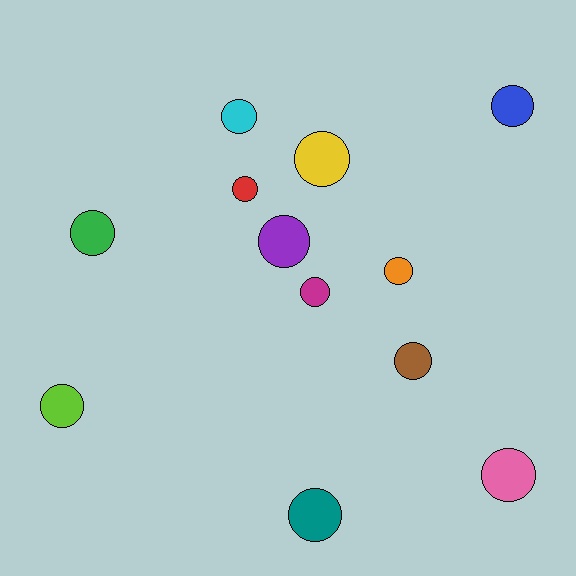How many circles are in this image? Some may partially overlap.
There are 12 circles.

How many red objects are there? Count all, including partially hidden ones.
There is 1 red object.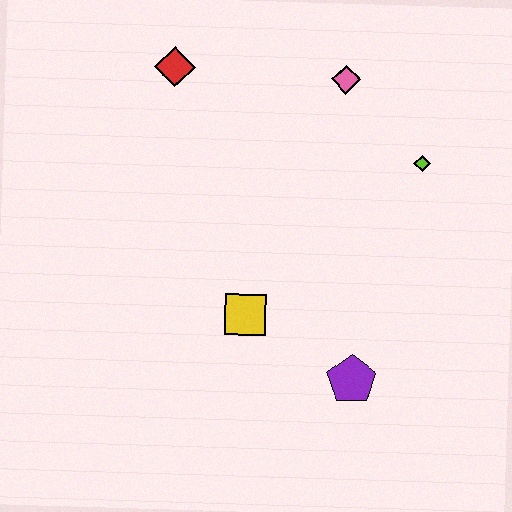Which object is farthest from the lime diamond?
The red diamond is farthest from the lime diamond.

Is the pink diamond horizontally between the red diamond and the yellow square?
No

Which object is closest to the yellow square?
The purple pentagon is closest to the yellow square.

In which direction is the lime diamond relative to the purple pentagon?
The lime diamond is above the purple pentagon.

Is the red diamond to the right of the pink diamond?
No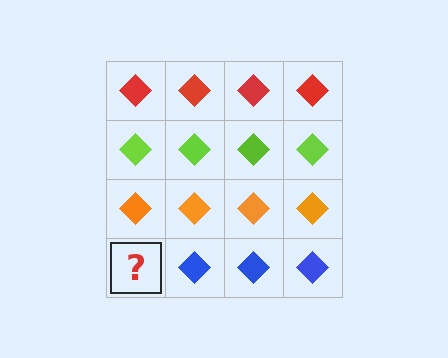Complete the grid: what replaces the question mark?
The question mark should be replaced with a blue diamond.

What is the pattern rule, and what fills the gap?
The rule is that each row has a consistent color. The gap should be filled with a blue diamond.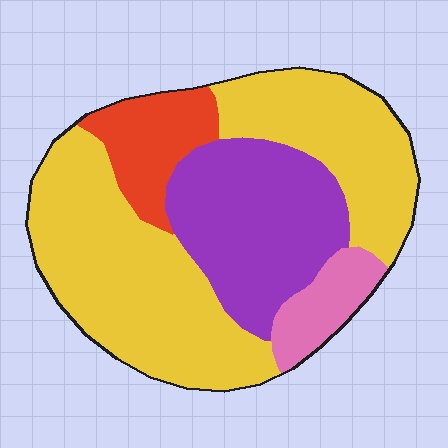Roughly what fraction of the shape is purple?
Purple takes up about one quarter (1/4) of the shape.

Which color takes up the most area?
Yellow, at roughly 55%.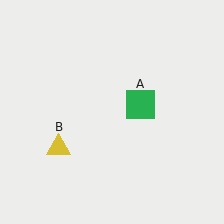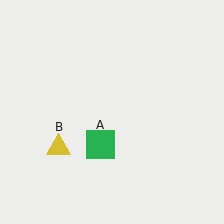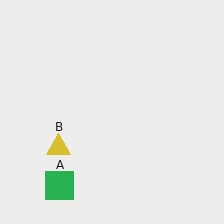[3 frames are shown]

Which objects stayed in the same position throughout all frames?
Yellow triangle (object B) remained stationary.